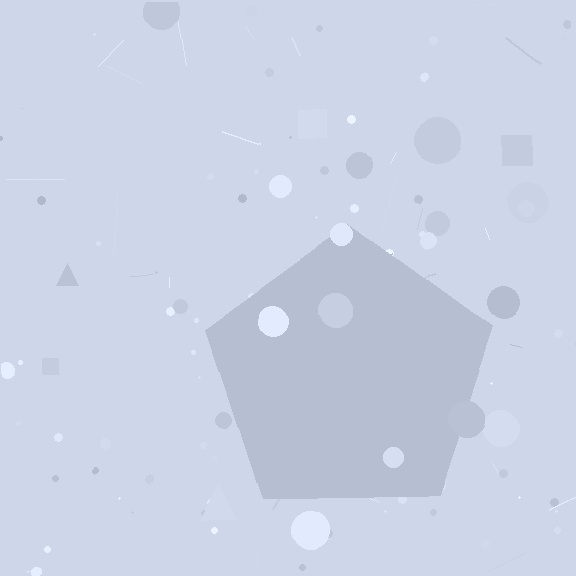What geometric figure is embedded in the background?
A pentagon is embedded in the background.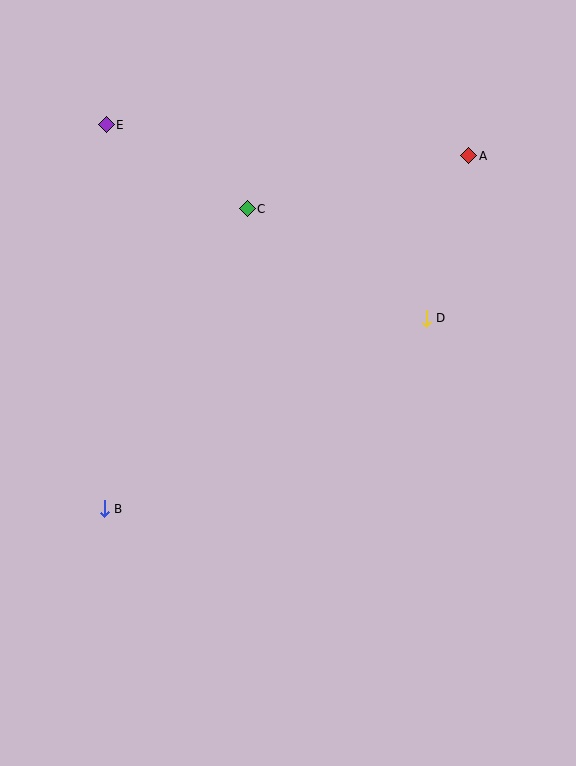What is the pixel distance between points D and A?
The distance between D and A is 168 pixels.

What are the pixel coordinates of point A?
Point A is at (469, 156).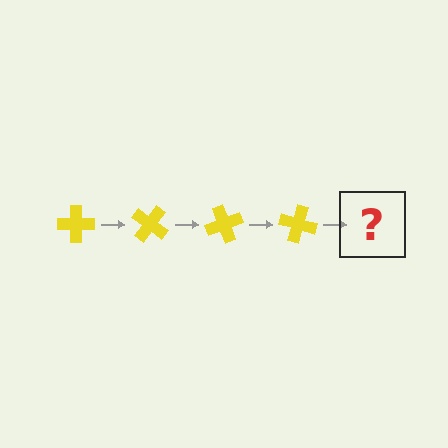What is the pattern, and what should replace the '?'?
The pattern is that the cross rotates 35 degrees each step. The '?' should be a yellow cross rotated 140 degrees.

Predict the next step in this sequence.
The next step is a yellow cross rotated 140 degrees.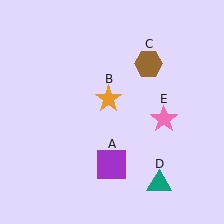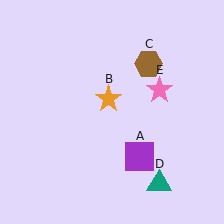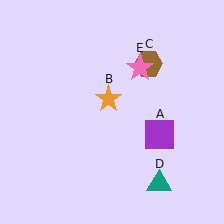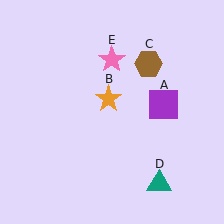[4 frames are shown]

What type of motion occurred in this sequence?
The purple square (object A), pink star (object E) rotated counterclockwise around the center of the scene.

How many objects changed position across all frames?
2 objects changed position: purple square (object A), pink star (object E).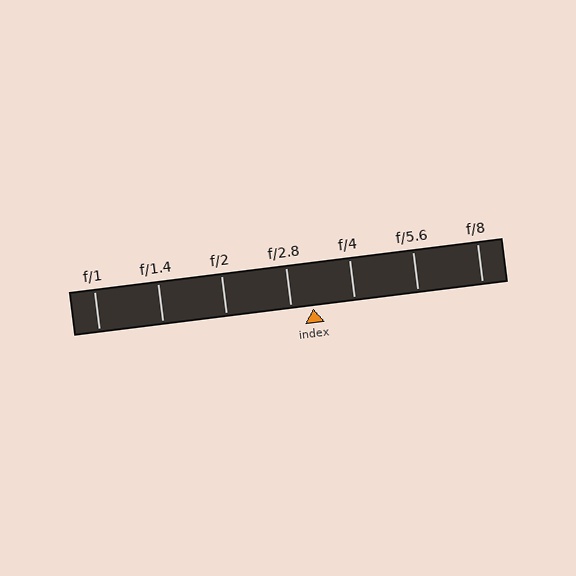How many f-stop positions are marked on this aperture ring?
There are 7 f-stop positions marked.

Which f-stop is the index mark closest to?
The index mark is closest to f/2.8.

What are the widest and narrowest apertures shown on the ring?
The widest aperture shown is f/1 and the narrowest is f/8.